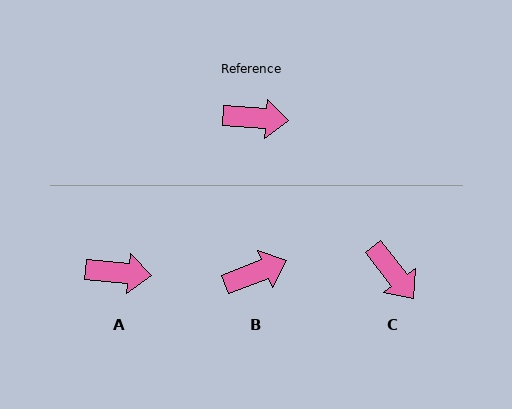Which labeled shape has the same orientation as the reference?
A.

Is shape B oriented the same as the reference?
No, it is off by about 26 degrees.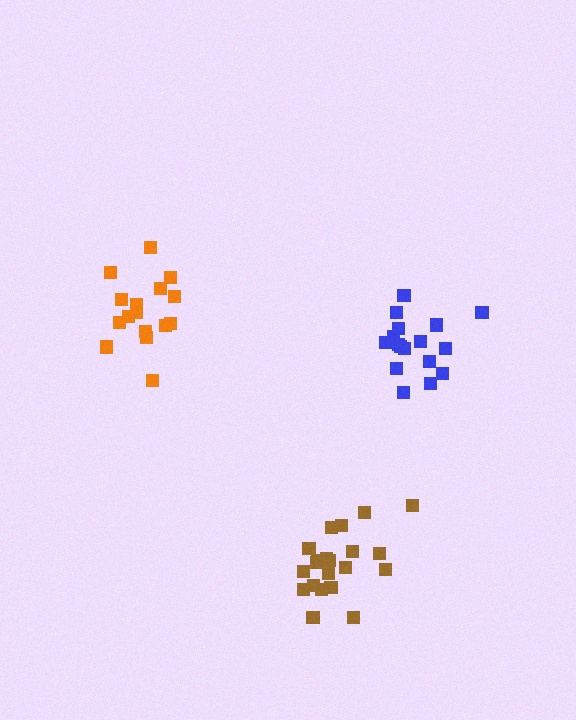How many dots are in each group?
Group 1: 16 dots, Group 2: 17 dots, Group 3: 21 dots (54 total).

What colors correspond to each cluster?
The clusters are colored: orange, blue, brown.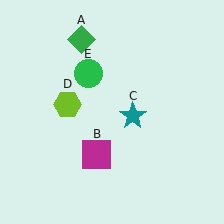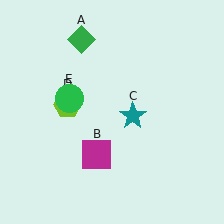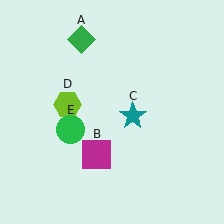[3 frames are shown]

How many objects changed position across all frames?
1 object changed position: green circle (object E).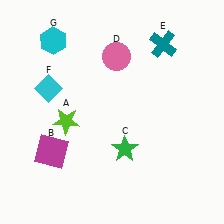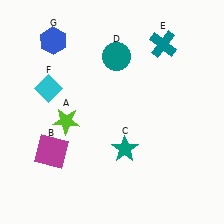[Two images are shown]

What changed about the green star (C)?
In Image 1, C is green. In Image 2, it changed to teal.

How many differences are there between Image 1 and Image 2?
There are 3 differences between the two images.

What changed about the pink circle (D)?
In Image 1, D is pink. In Image 2, it changed to teal.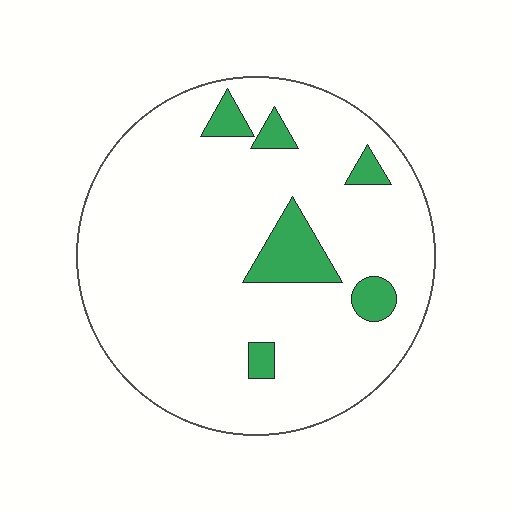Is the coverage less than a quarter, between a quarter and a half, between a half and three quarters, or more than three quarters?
Less than a quarter.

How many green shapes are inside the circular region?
6.